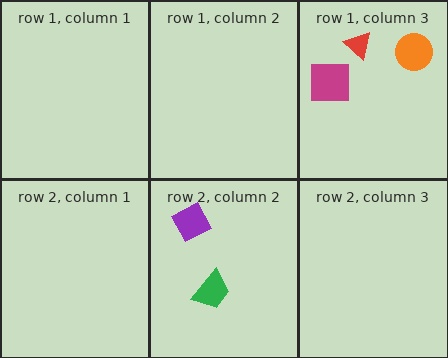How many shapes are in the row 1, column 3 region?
3.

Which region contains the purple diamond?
The row 2, column 2 region.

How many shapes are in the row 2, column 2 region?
2.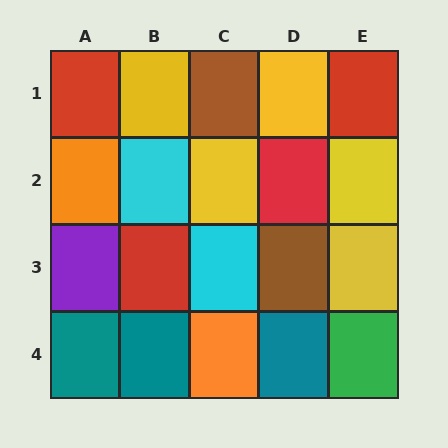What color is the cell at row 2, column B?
Cyan.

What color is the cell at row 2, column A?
Orange.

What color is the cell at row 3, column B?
Red.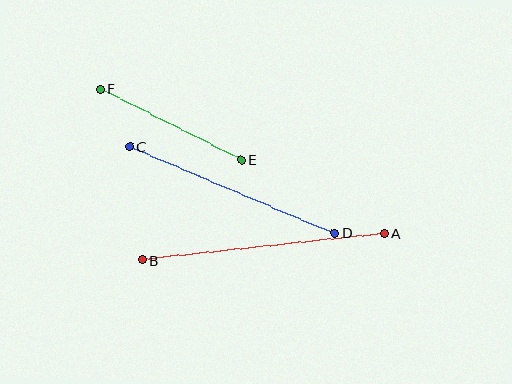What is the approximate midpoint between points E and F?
The midpoint is at approximately (171, 125) pixels.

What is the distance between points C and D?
The distance is approximately 222 pixels.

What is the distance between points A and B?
The distance is approximately 244 pixels.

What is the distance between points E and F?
The distance is approximately 157 pixels.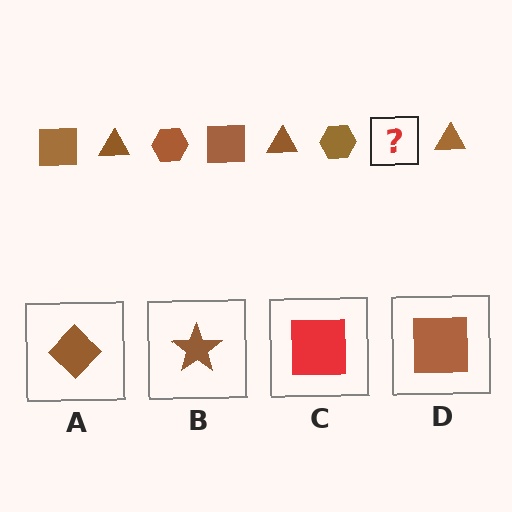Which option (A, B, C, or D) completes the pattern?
D.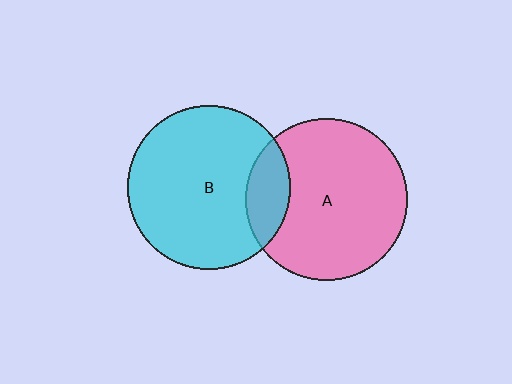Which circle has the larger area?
Circle B (cyan).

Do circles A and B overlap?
Yes.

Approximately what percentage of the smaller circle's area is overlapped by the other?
Approximately 15%.